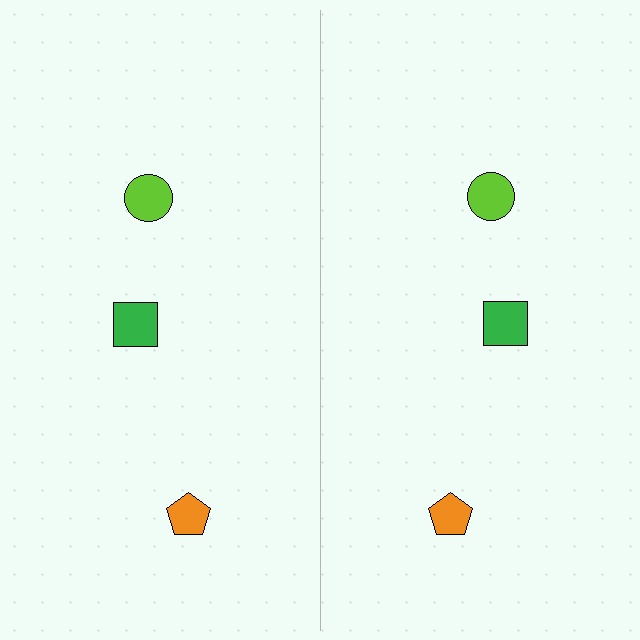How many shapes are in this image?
There are 6 shapes in this image.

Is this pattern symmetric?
Yes, this pattern has bilateral (reflection) symmetry.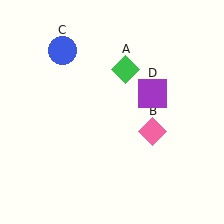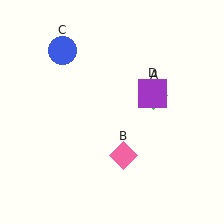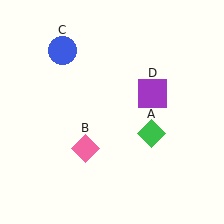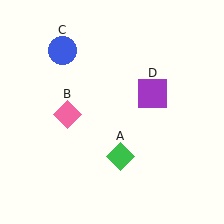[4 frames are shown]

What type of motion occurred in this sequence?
The green diamond (object A), pink diamond (object B) rotated clockwise around the center of the scene.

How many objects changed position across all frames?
2 objects changed position: green diamond (object A), pink diamond (object B).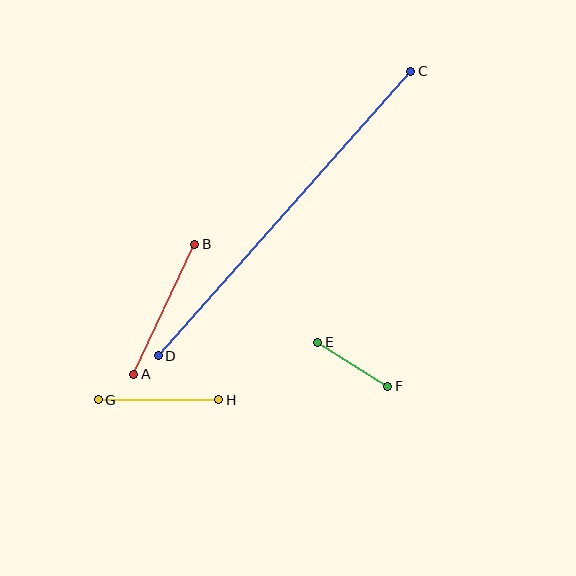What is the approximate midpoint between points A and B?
The midpoint is at approximately (164, 309) pixels.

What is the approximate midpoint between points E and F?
The midpoint is at approximately (353, 364) pixels.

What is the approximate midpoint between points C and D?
The midpoint is at approximately (285, 213) pixels.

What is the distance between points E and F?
The distance is approximately 83 pixels.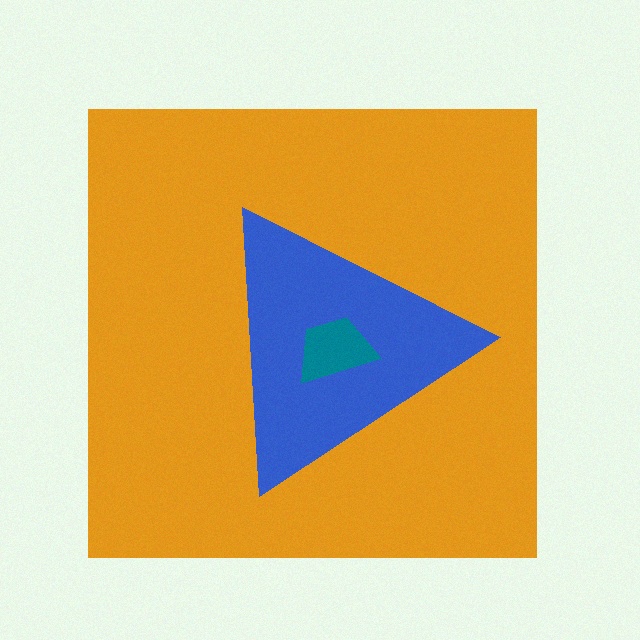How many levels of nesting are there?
3.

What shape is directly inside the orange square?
The blue triangle.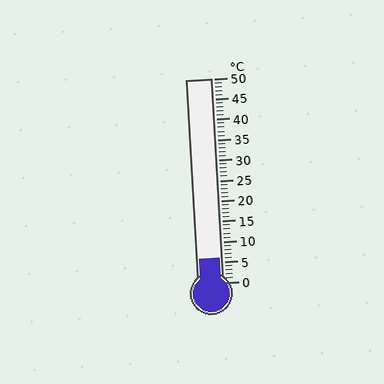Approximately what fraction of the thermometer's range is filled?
The thermometer is filled to approximately 10% of its range.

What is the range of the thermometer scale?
The thermometer scale ranges from 0°C to 50°C.